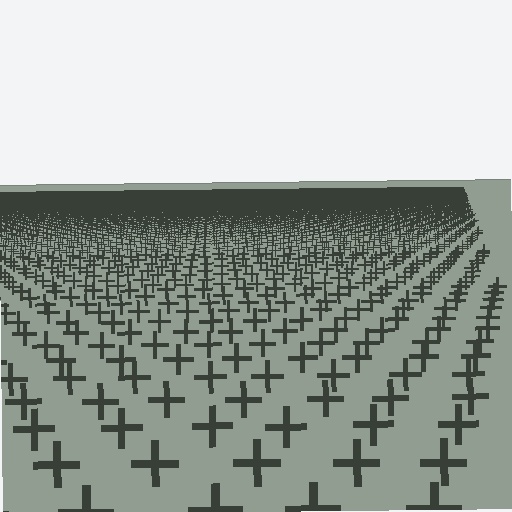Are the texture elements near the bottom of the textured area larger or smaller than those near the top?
Larger. Near the bottom, elements are closer to the viewer and appear at a bigger on-screen size.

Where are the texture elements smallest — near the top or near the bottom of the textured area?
Near the top.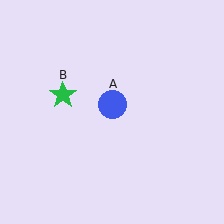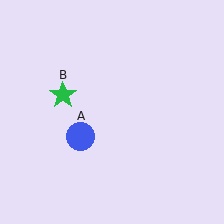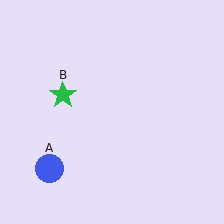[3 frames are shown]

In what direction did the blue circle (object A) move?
The blue circle (object A) moved down and to the left.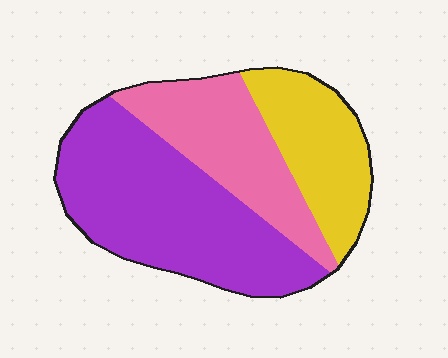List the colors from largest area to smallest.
From largest to smallest: purple, pink, yellow.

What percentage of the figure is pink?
Pink takes up about one quarter (1/4) of the figure.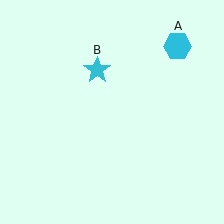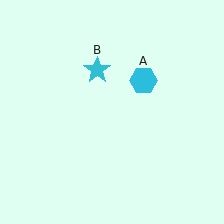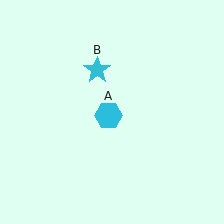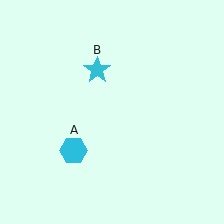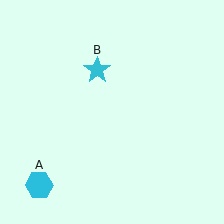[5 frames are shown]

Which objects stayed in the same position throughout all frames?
Cyan star (object B) remained stationary.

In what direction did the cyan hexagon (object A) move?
The cyan hexagon (object A) moved down and to the left.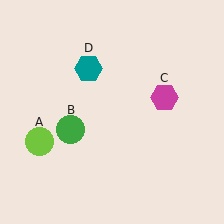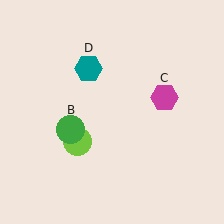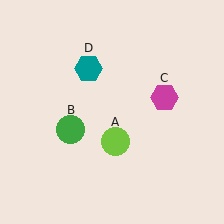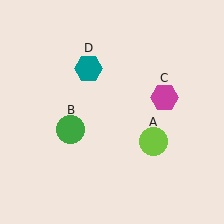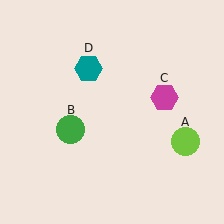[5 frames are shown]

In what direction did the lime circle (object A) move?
The lime circle (object A) moved right.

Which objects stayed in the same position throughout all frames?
Green circle (object B) and magenta hexagon (object C) and teal hexagon (object D) remained stationary.